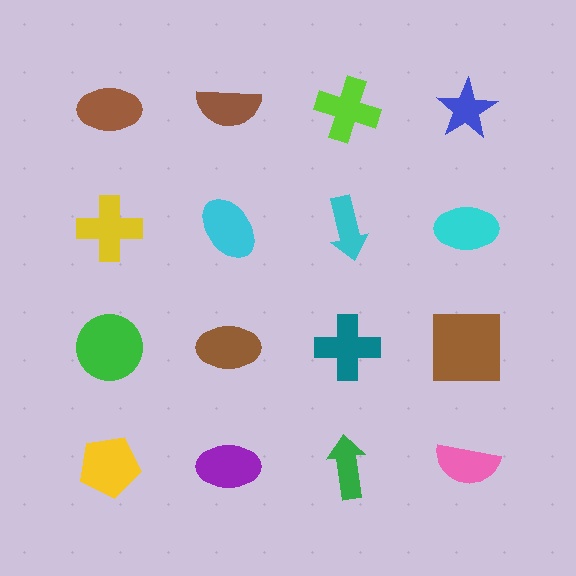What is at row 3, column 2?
A brown ellipse.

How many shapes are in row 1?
4 shapes.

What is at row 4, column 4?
A pink semicircle.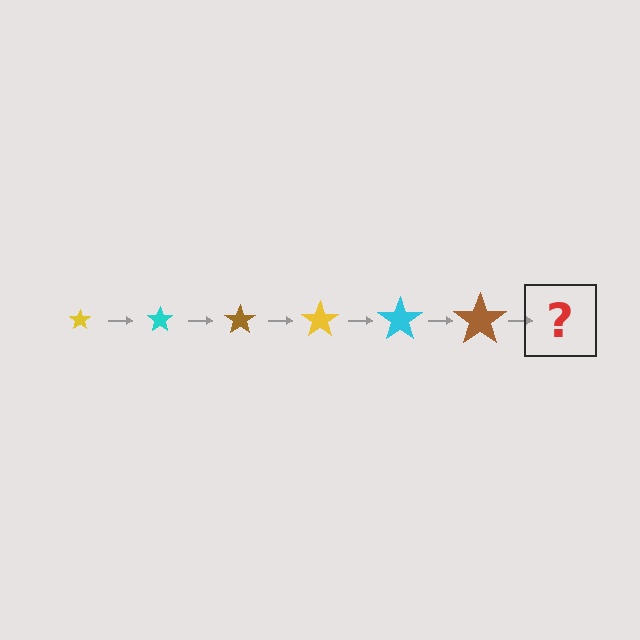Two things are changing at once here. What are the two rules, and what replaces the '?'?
The two rules are that the star grows larger each step and the color cycles through yellow, cyan, and brown. The '?' should be a yellow star, larger than the previous one.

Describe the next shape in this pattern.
It should be a yellow star, larger than the previous one.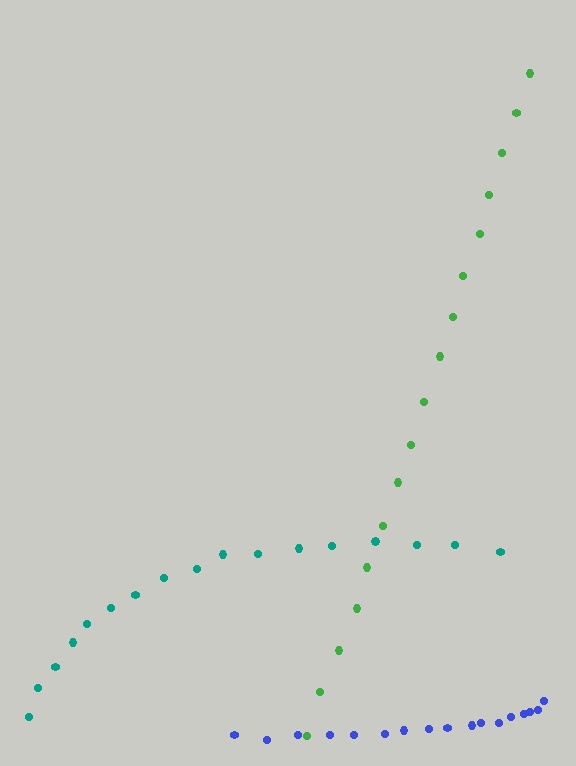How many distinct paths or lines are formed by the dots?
There are 3 distinct paths.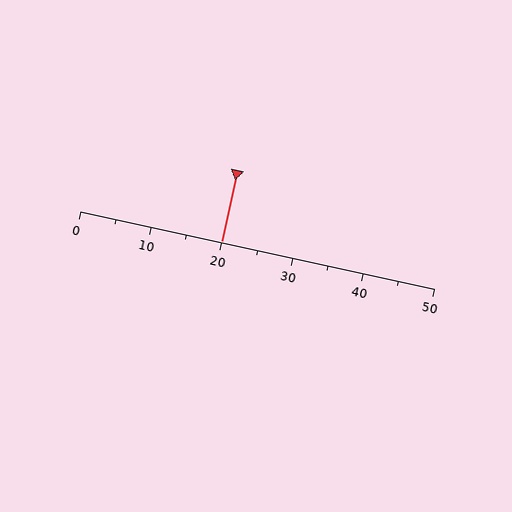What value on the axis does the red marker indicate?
The marker indicates approximately 20.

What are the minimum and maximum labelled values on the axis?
The axis runs from 0 to 50.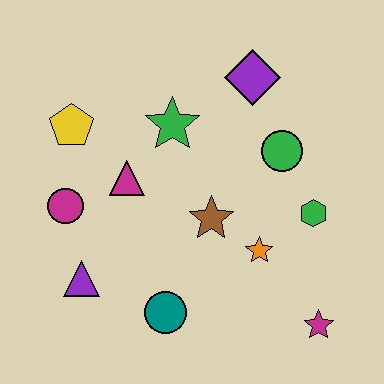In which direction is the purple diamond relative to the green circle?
The purple diamond is above the green circle.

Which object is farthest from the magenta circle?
The magenta star is farthest from the magenta circle.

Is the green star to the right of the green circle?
No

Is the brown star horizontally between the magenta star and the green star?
Yes